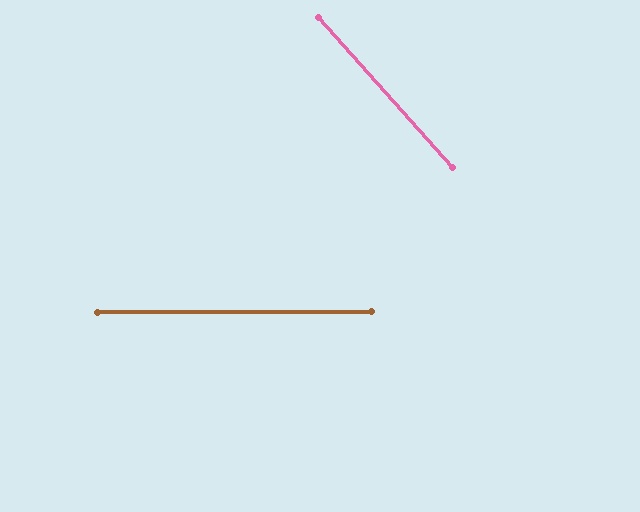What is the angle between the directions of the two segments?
Approximately 48 degrees.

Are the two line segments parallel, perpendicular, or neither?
Neither parallel nor perpendicular — they differ by about 48°.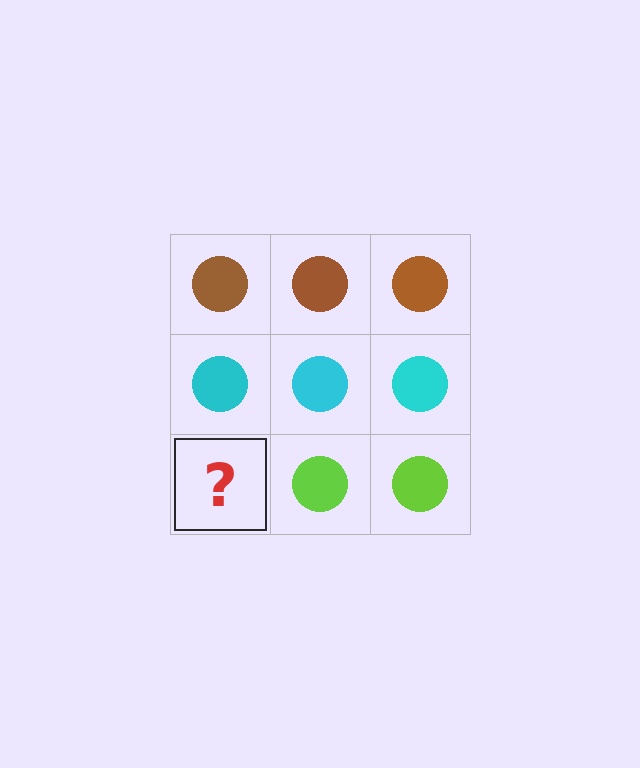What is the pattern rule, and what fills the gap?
The rule is that each row has a consistent color. The gap should be filled with a lime circle.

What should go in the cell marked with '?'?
The missing cell should contain a lime circle.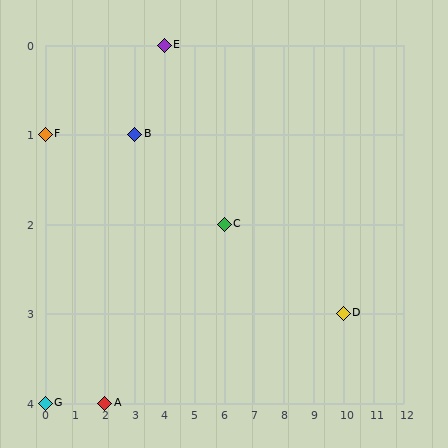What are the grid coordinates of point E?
Point E is at grid coordinates (4, 0).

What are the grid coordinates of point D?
Point D is at grid coordinates (10, 3).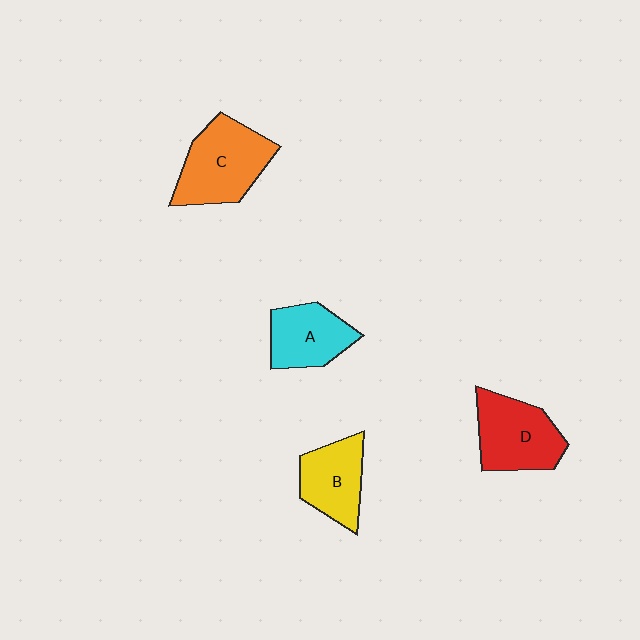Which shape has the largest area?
Shape C (orange).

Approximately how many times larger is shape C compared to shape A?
Approximately 1.4 times.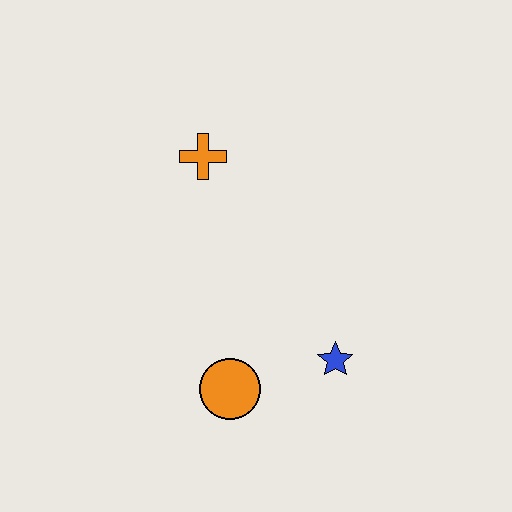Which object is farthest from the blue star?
The orange cross is farthest from the blue star.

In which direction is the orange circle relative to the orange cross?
The orange circle is below the orange cross.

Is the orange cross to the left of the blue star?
Yes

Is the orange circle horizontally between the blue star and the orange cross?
Yes